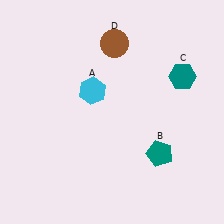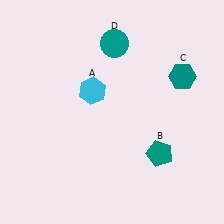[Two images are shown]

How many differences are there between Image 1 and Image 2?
There is 1 difference between the two images.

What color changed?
The circle (D) changed from brown in Image 1 to teal in Image 2.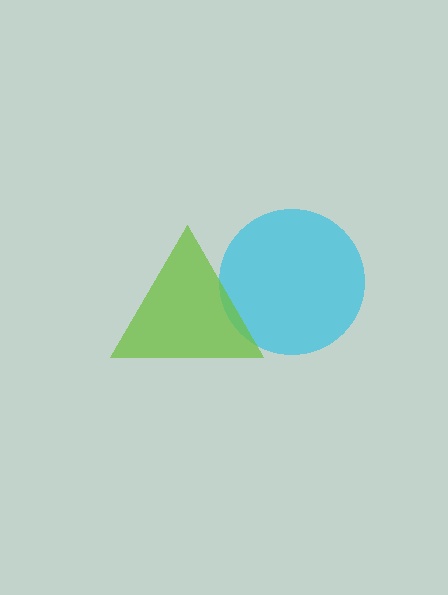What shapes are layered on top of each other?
The layered shapes are: a cyan circle, a lime triangle.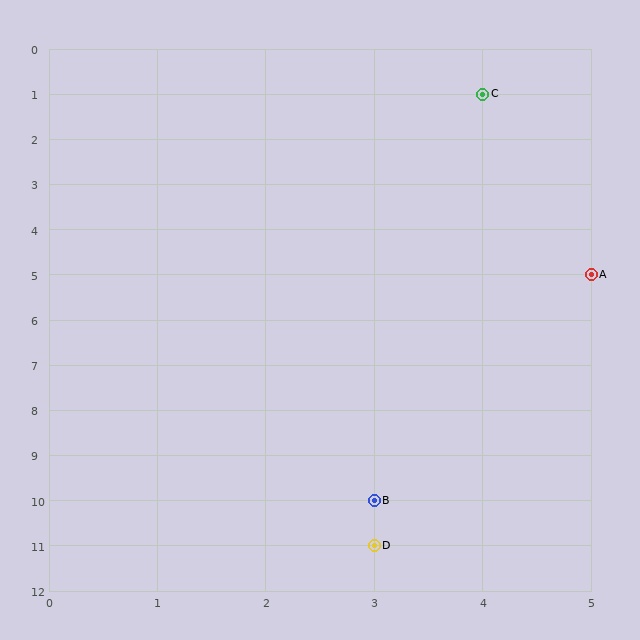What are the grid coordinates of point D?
Point D is at grid coordinates (3, 11).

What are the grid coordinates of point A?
Point A is at grid coordinates (5, 5).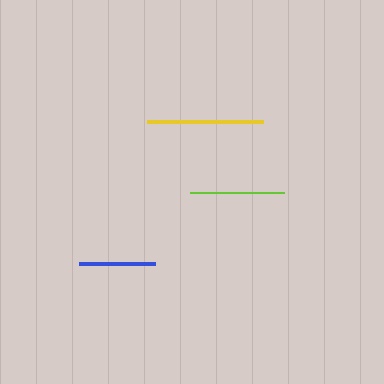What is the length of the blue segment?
The blue segment is approximately 75 pixels long.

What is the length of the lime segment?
The lime segment is approximately 93 pixels long.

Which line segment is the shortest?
The blue line is the shortest at approximately 75 pixels.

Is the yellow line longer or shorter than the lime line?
The yellow line is longer than the lime line.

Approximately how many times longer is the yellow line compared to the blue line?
The yellow line is approximately 1.5 times the length of the blue line.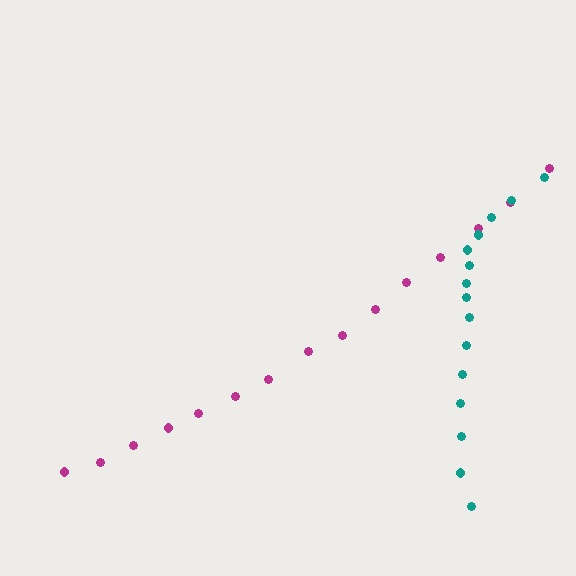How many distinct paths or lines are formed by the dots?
There are 2 distinct paths.